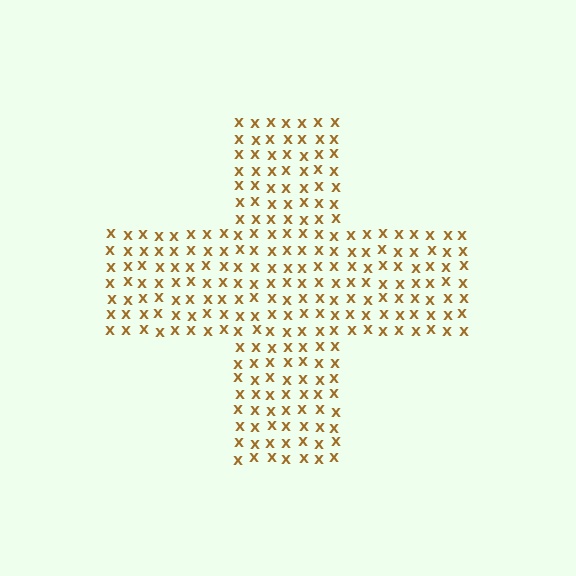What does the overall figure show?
The overall figure shows a cross.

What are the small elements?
The small elements are letter X's.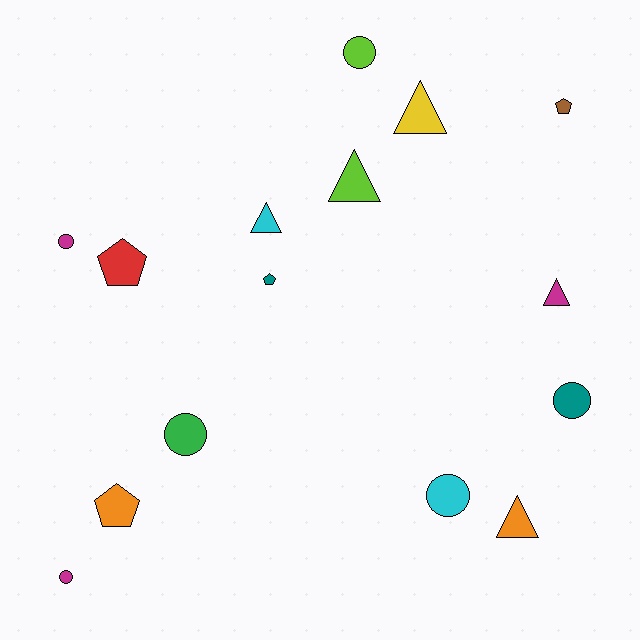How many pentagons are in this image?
There are 4 pentagons.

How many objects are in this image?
There are 15 objects.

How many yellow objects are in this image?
There is 1 yellow object.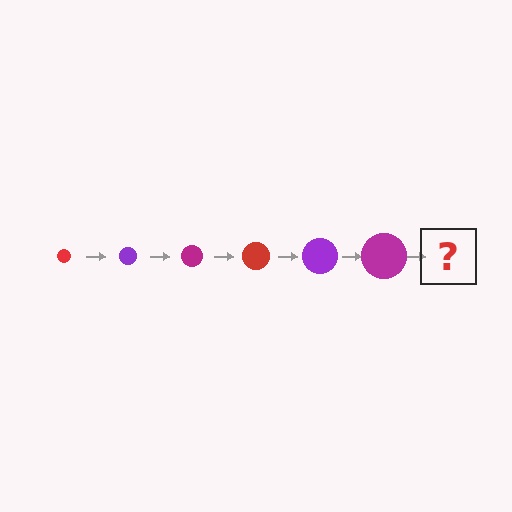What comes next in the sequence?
The next element should be a red circle, larger than the previous one.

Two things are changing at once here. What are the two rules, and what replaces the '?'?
The two rules are that the circle grows larger each step and the color cycles through red, purple, and magenta. The '?' should be a red circle, larger than the previous one.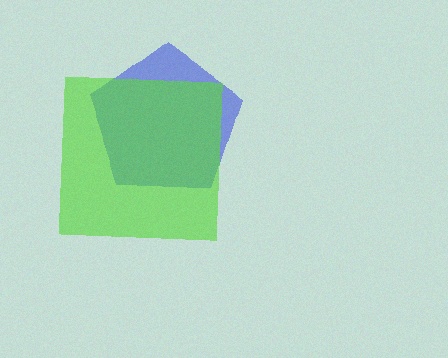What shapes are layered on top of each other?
The layered shapes are: a blue pentagon, a lime square.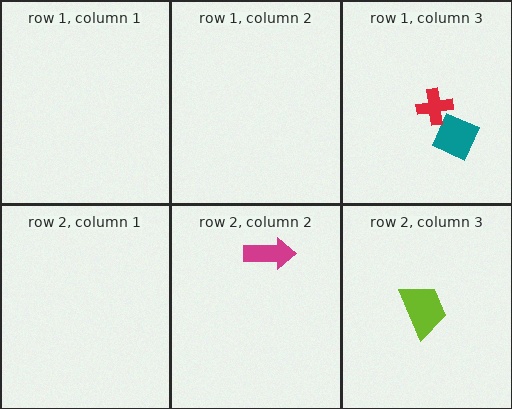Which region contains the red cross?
The row 1, column 3 region.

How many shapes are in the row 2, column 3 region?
1.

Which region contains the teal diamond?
The row 1, column 3 region.